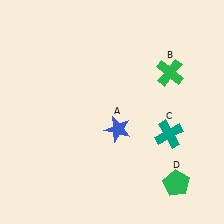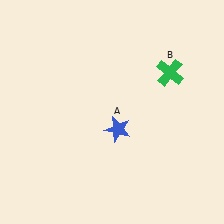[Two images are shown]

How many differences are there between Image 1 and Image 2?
There are 2 differences between the two images.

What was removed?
The green pentagon (D), the teal cross (C) were removed in Image 2.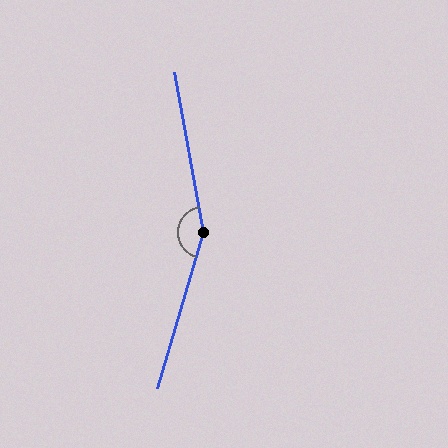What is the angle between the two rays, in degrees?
Approximately 153 degrees.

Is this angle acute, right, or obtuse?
It is obtuse.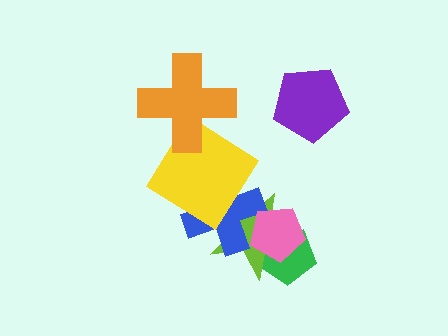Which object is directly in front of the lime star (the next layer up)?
The blue cross is directly in front of the lime star.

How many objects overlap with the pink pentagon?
3 objects overlap with the pink pentagon.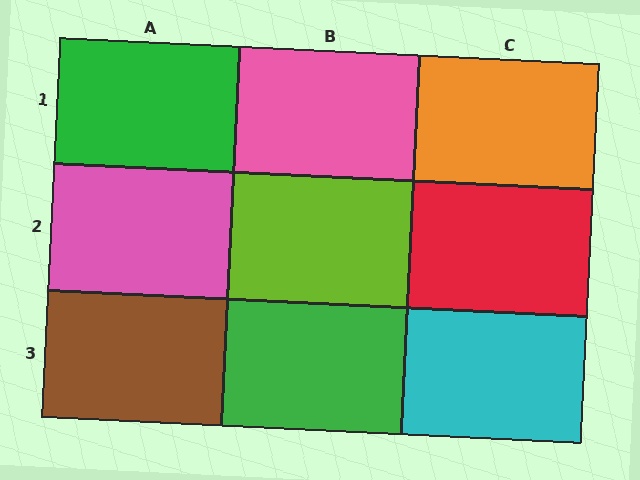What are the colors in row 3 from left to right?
Brown, green, cyan.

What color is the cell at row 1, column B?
Pink.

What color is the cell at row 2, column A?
Pink.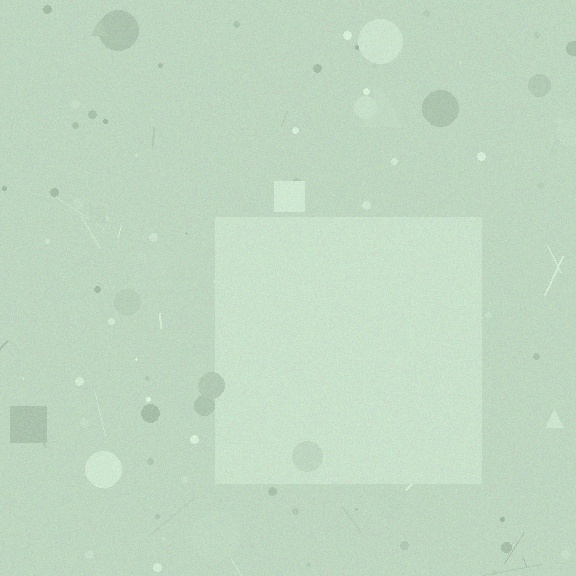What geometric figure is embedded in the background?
A square is embedded in the background.